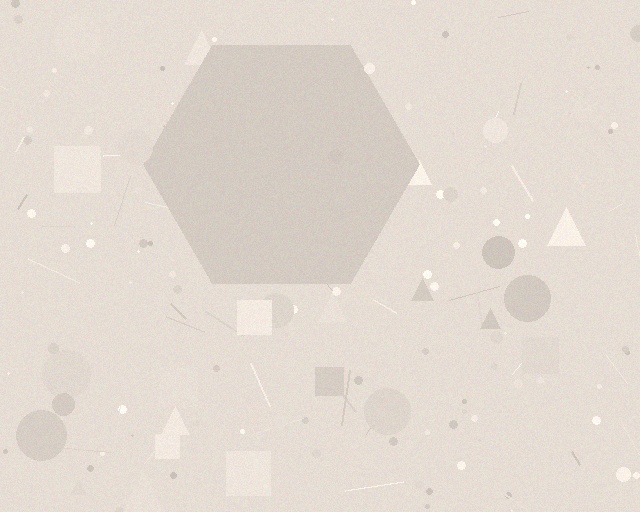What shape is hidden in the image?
A hexagon is hidden in the image.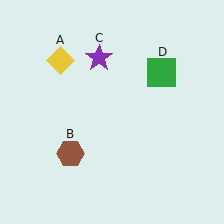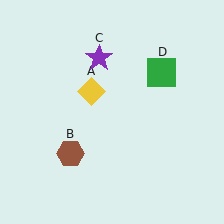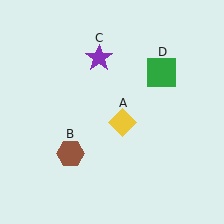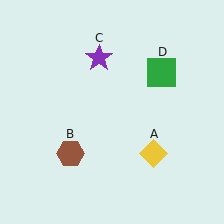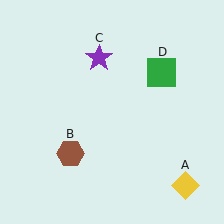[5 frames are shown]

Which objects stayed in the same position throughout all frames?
Brown hexagon (object B) and purple star (object C) and green square (object D) remained stationary.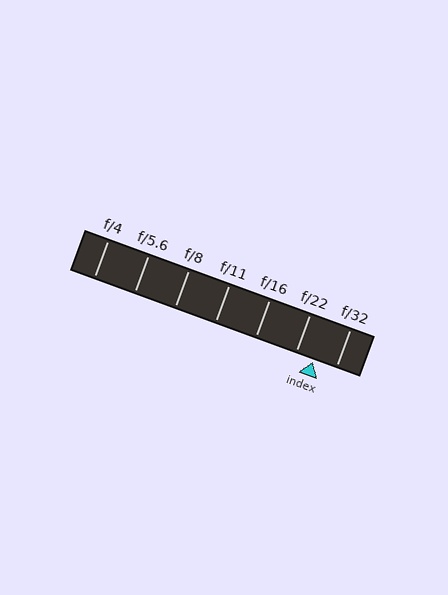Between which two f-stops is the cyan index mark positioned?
The index mark is between f/22 and f/32.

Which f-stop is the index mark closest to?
The index mark is closest to f/22.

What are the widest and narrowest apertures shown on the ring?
The widest aperture shown is f/4 and the narrowest is f/32.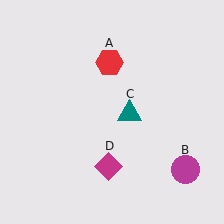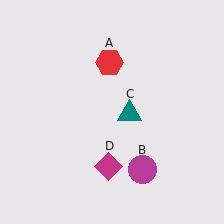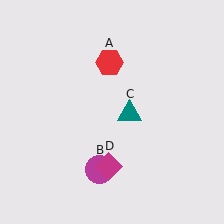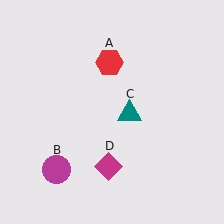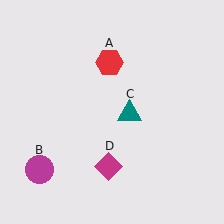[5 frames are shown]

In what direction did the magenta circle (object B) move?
The magenta circle (object B) moved left.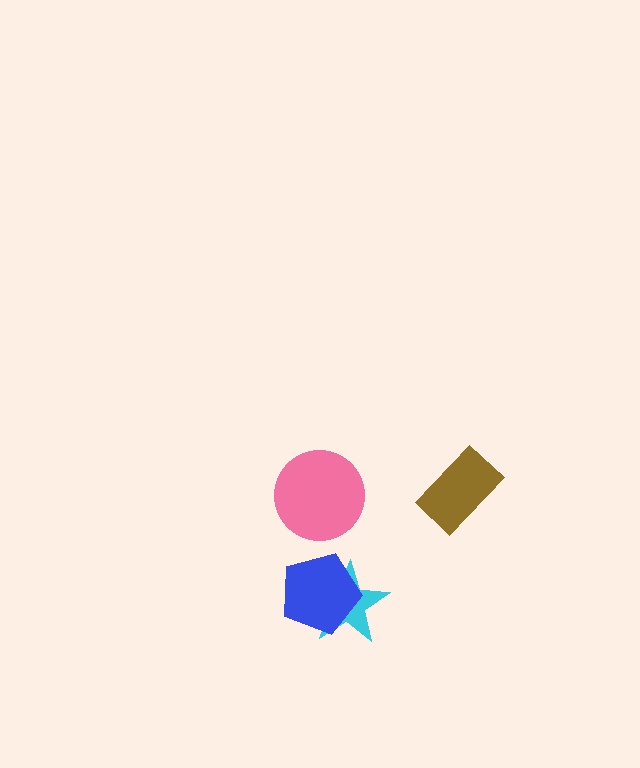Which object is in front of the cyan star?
The blue pentagon is in front of the cyan star.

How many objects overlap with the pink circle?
0 objects overlap with the pink circle.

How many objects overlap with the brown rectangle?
0 objects overlap with the brown rectangle.